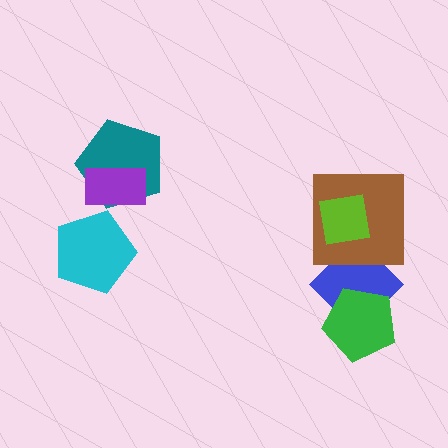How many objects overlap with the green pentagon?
1 object overlaps with the green pentagon.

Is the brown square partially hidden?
Yes, it is partially covered by another shape.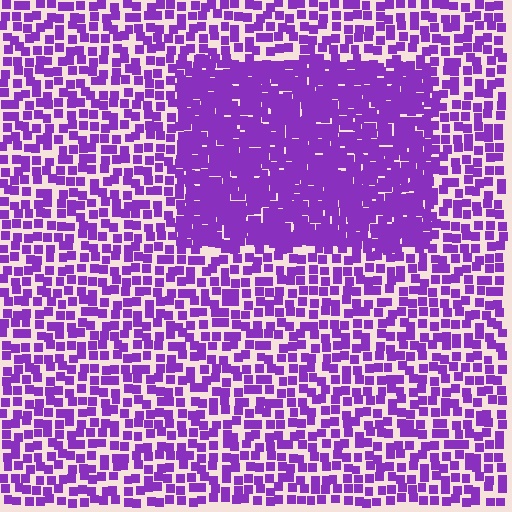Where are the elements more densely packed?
The elements are more densely packed inside the rectangle boundary.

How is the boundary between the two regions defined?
The boundary is defined by a change in element density (approximately 2.0x ratio). All elements are the same color, size, and shape.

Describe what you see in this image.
The image contains small purple elements arranged at two different densities. A rectangle-shaped region is visible where the elements are more densely packed than the surrounding area.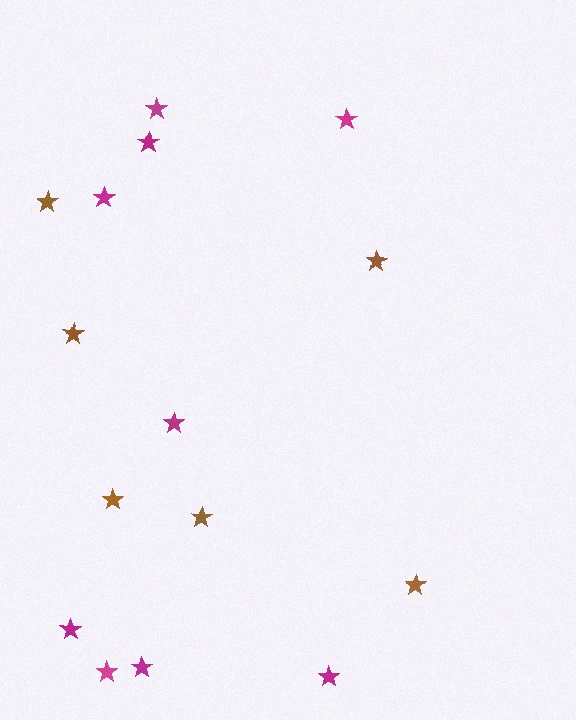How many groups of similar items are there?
There are 2 groups: one group of magenta stars (9) and one group of brown stars (6).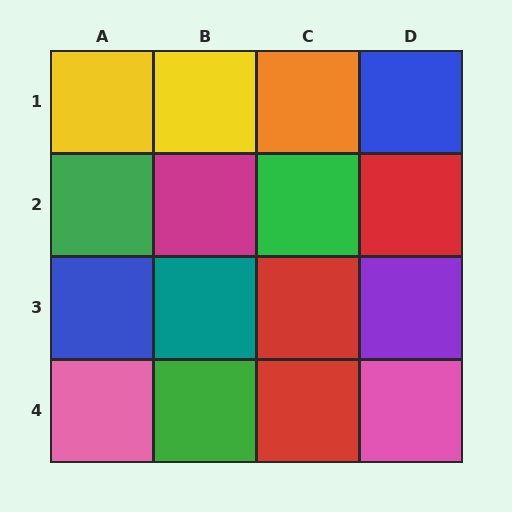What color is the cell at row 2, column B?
Magenta.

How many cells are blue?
2 cells are blue.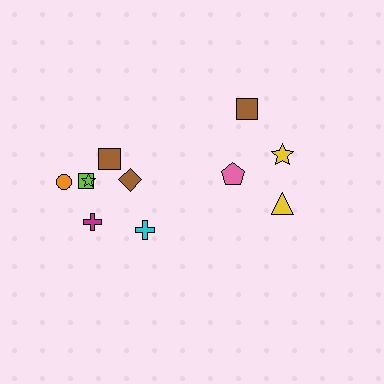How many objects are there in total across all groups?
There are 11 objects.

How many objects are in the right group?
There are 4 objects.